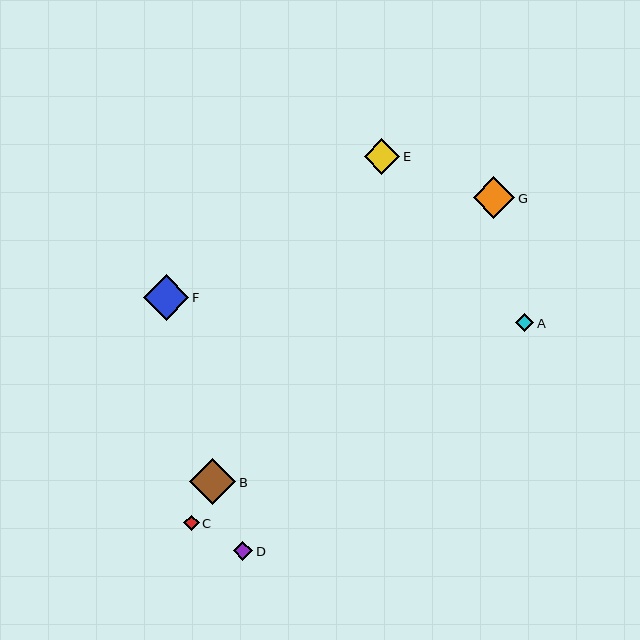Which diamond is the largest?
Diamond B is the largest with a size of approximately 46 pixels.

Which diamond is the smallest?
Diamond C is the smallest with a size of approximately 16 pixels.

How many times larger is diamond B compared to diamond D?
Diamond B is approximately 2.4 times the size of diamond D.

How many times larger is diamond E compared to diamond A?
Diamond E is approximately 2.0 times the size of diamond A.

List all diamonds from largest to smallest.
From largest to smallest: B, F, G, E, D, A, C.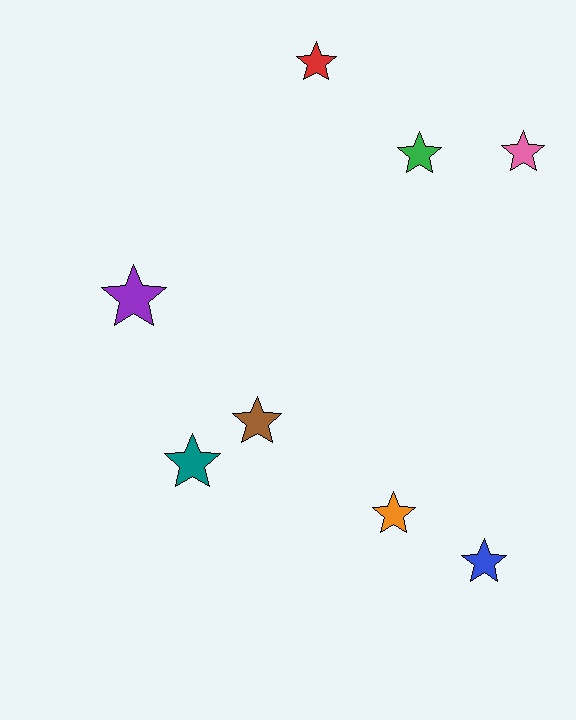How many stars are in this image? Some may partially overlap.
There are 8 stars.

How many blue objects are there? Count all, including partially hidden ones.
There is 1 blue object.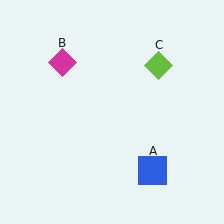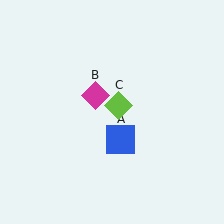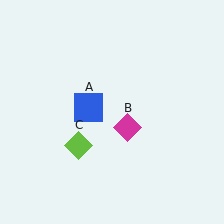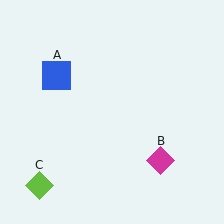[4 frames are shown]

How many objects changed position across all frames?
3 objects changed position: blue square (object A), magenta diamond (object B), lime diamond (object C).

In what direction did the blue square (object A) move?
The blue square (object A) moved up and to the left.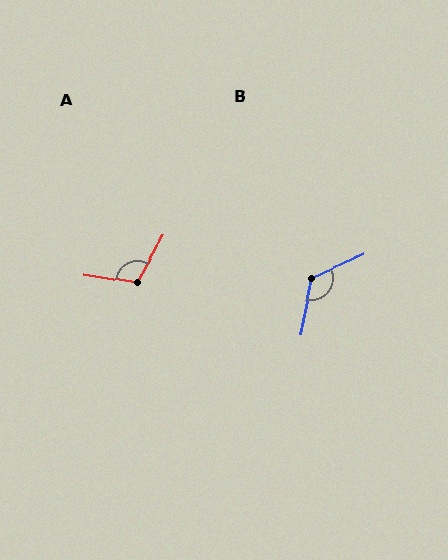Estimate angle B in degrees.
Approximately 125 degrees.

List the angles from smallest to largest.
A (110°), B (125°).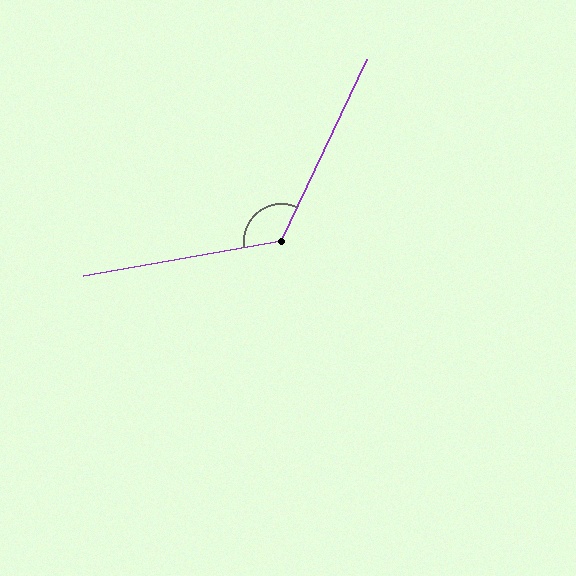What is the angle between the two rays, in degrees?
Approximately 125 degrees.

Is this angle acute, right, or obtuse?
It is obtuse.